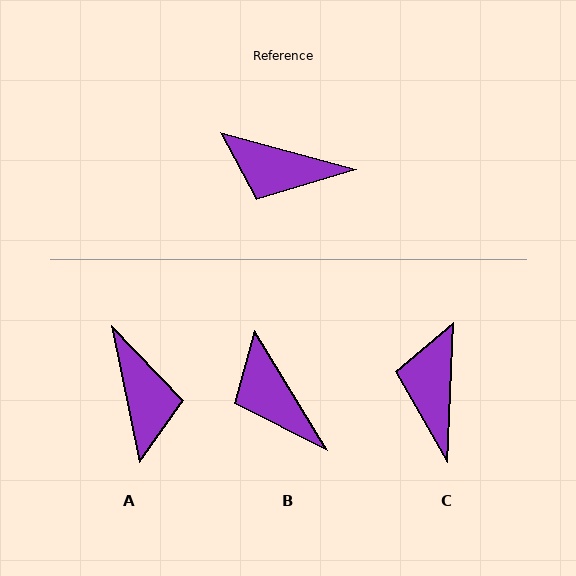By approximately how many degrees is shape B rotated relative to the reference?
Approximately 43 degrees clockwise.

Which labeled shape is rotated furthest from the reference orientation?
A, about 117 degrees away.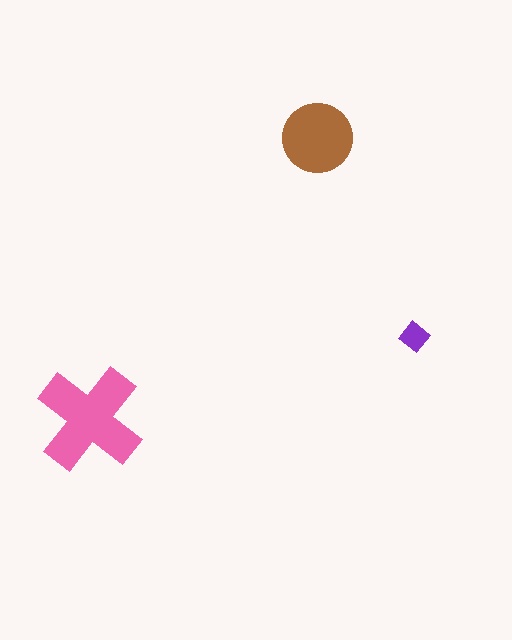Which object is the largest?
The pink cross.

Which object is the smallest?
The purple diamond.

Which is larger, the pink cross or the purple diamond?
The pink cross.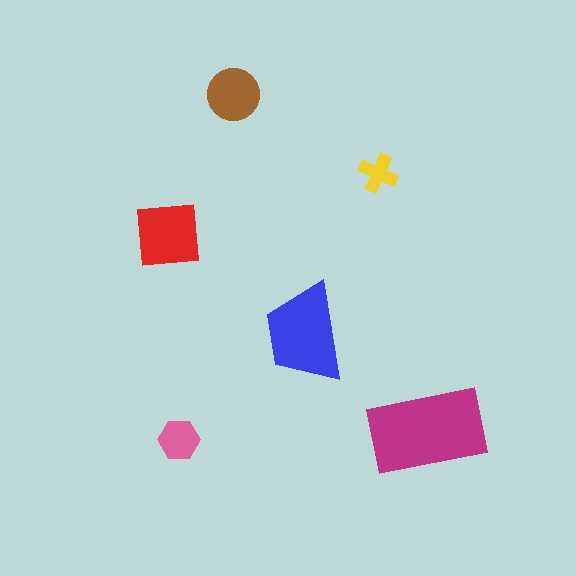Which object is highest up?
The brown circle is topmost.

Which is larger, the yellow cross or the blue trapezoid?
The blue trapezoid.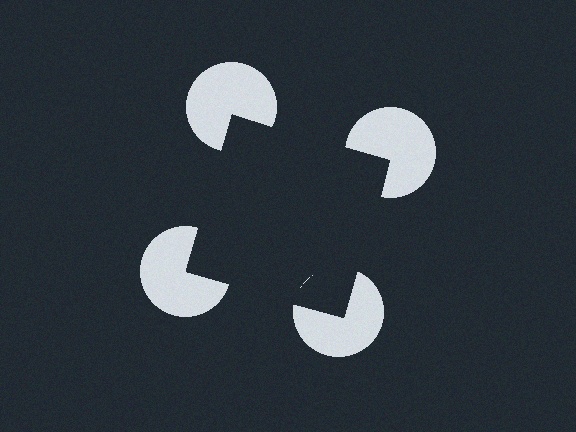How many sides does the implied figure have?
4 sides.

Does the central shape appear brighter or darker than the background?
It typically appears slightly darker than the background, even though no actual brightness change is drawn.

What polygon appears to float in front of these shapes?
An illusory square — its edges are inferred from the aligned wedge cuts in the pac-man discs, not physically drawn.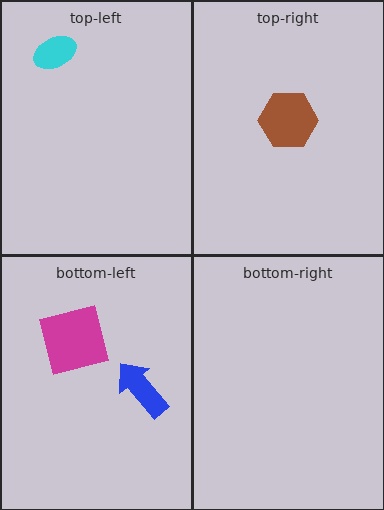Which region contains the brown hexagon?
The top-right region.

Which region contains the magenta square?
The bottom-left region.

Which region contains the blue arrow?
The bottom-left region.